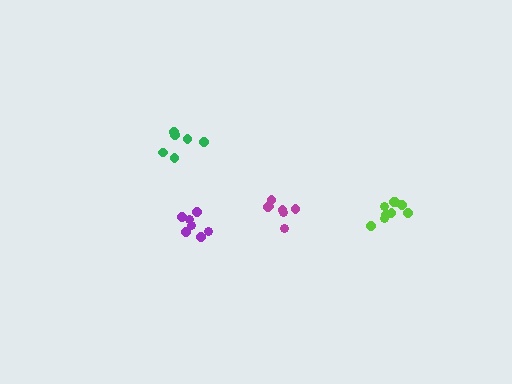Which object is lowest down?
The purple cluster is bottommost.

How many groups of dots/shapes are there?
There are 4 groups.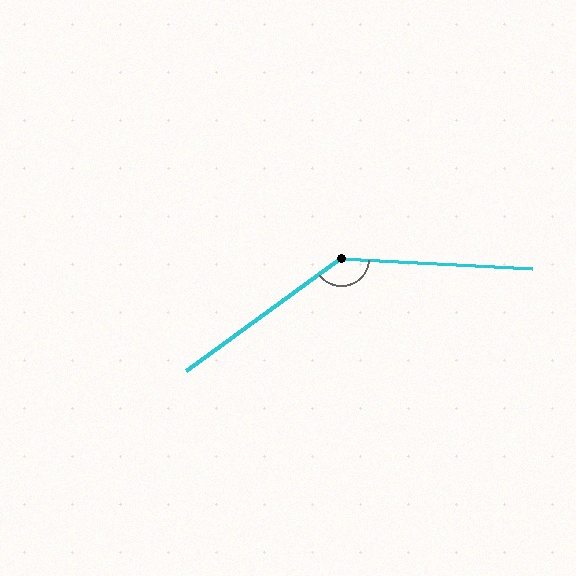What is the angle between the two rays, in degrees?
Approximately 141 degrees.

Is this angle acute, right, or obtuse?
It is obtuse.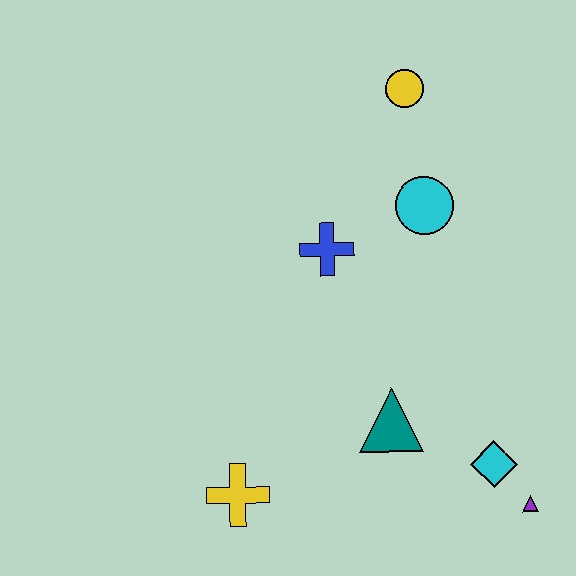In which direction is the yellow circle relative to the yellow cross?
The yellow circle is above the yellow cross.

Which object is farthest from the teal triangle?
The yellow circle is farthest from the teal triangle.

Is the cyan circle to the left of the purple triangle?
Yes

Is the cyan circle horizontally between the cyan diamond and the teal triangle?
Yes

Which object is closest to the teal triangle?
The cyan diamond is closest to the teal triangle.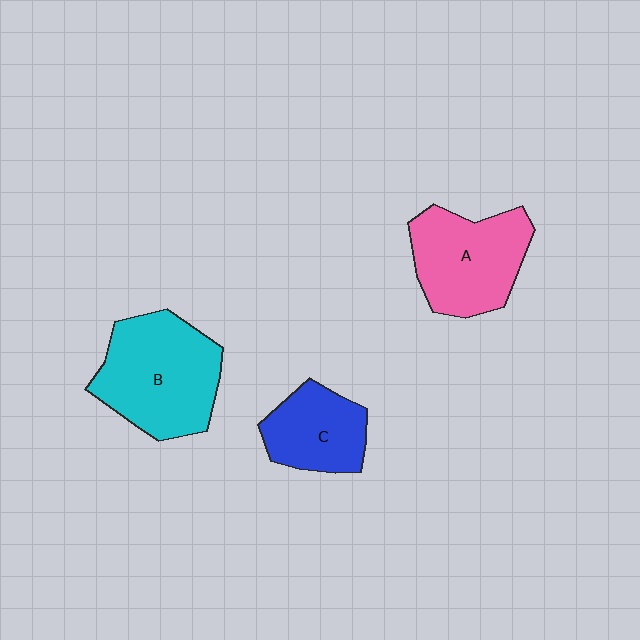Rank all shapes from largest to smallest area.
From largest to smallest: B (cyan), A (pink), C (blue).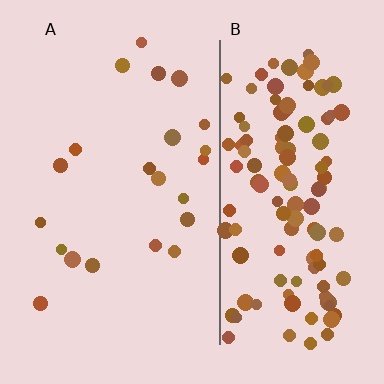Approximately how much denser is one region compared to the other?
Approximately 5.8× — region B over region A.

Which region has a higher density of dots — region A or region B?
B (the right).